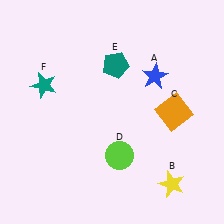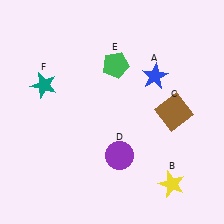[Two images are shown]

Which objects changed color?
C changed from orange to brown. D changed from lime to purple. E changed from teal to green.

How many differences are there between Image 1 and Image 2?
There are 3 differences between the two images.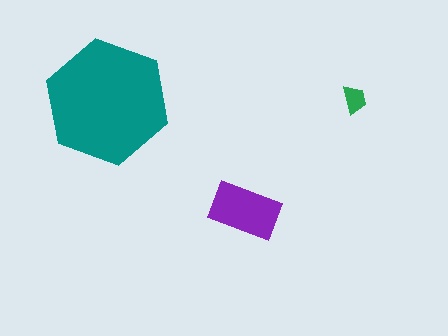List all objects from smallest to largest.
The green trapezoid, the purple rectangle, the teal hexagon.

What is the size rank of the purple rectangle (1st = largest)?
2nd.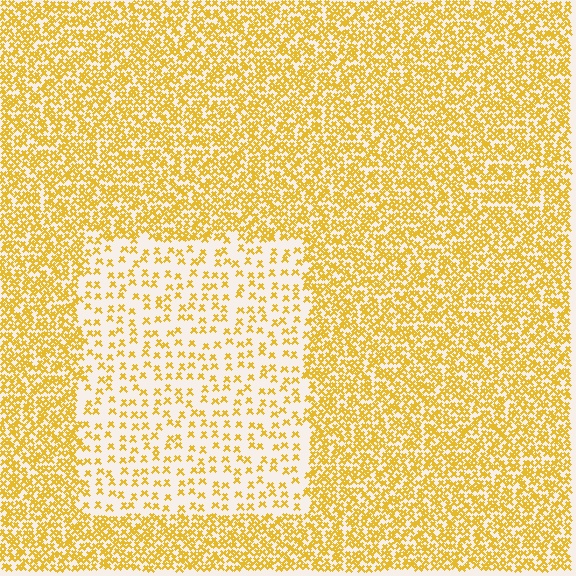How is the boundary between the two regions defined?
The boundary is defined by a change in element density (approximately 2.7x ratio). All elements are the same color, size, and shape.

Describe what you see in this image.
The image contains small yellow elements arranged at two different densities. A rectangle-shaped region is visible where the elements are less densely packed than the surrounding area.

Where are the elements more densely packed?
The elements are more densely packed outside the rectangle boundary.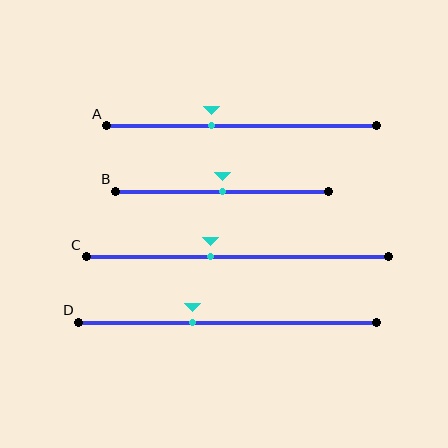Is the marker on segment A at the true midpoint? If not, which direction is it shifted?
No, the marker on segment A is shifted to the left by about 11% of the segment length.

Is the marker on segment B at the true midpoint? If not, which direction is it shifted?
Yes, the marker on segment B is at the true midpoint.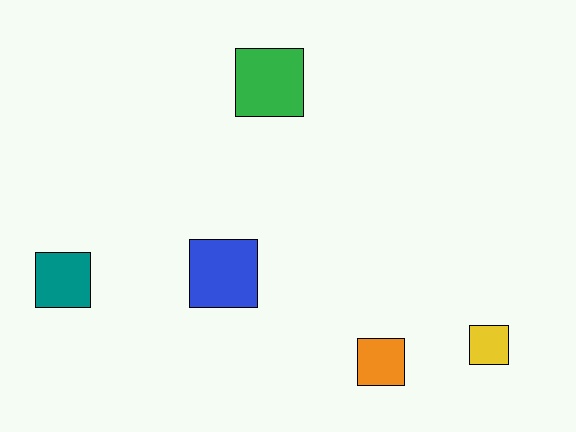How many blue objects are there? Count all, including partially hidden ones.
There is 1 blue object.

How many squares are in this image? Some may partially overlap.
There are 5 squares.